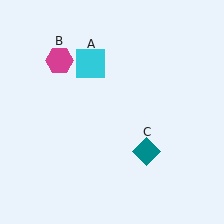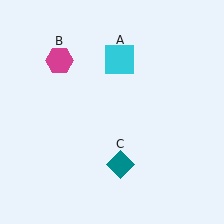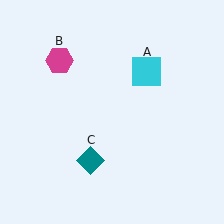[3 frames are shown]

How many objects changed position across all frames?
2 objects changed position: cyan square (object A), teal diamond (object C).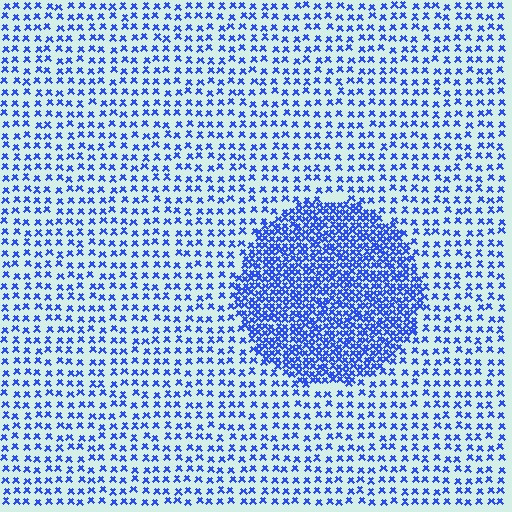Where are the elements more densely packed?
The elements are more densely packed inside the circle boundary.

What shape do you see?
I see a circle.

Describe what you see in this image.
The image contains small blue elements arranged at two different densities. A circle-shaped region is visible where the elements are more densely packed than the surrounding area.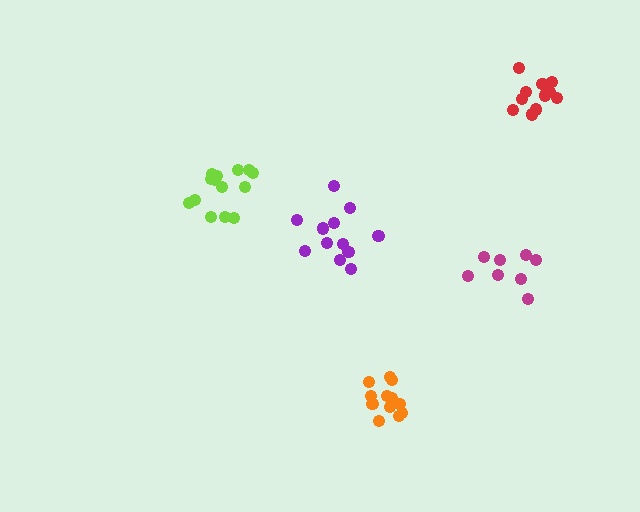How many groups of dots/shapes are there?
There are 5 groups.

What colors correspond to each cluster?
The clusters are colored: orange, purple, magenta, lime, red.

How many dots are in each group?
Group 1: 13 dots, Group 2: 12 dots, Group 3: 8 dots, Group 4: 14 dots, Group 5: 12 dots (59 total).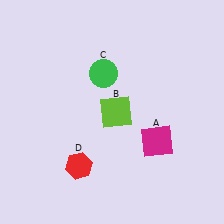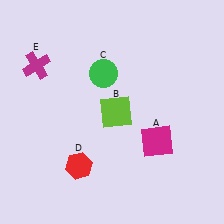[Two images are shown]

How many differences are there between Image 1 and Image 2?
There is 1 difference between the two images.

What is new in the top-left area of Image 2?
A magenta cross (E) was added in the top-left area of Image 2.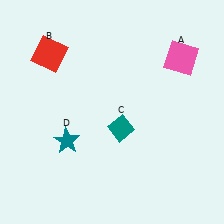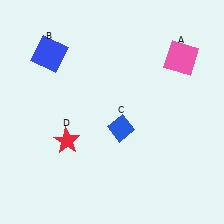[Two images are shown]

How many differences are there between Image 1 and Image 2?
There are 3 differences between the two images.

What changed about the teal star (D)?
In Image 1, D is teal. In Image 2, it changed to red.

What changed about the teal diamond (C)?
In Image 1, C is teal. In Image 2, it changed to blue.